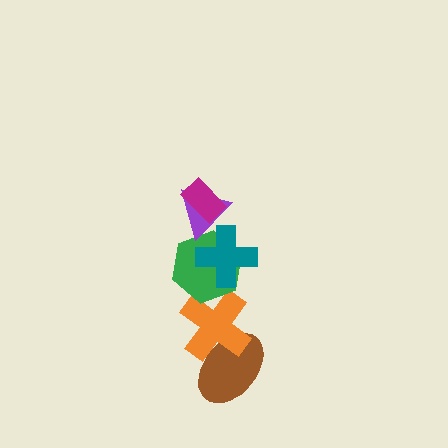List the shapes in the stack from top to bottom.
From top to bottom: the magenta rectangle, the purple triangle, the teal cross, the green hexagon, the orange cross, the brown ellipse.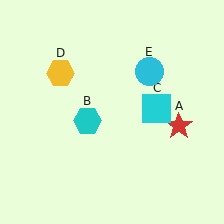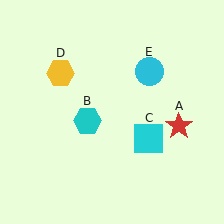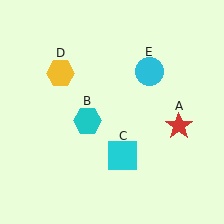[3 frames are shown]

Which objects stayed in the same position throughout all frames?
Red star (object A) and cyan hexagon (object B) and yellow hexagon (object D) and cyan circle (object E) remained stationary.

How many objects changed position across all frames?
1 object changed position: cyan square (object C).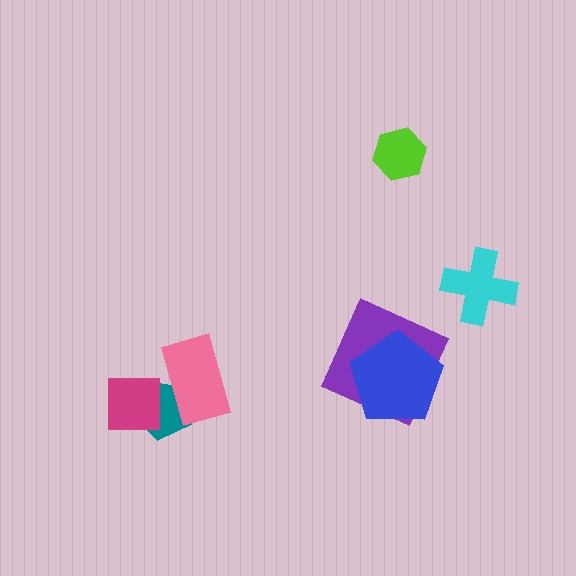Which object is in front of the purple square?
The blue pentagon is in front of the purple square.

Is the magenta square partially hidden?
No, no other shape covers it.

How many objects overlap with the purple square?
1 object overlaps with the purple square.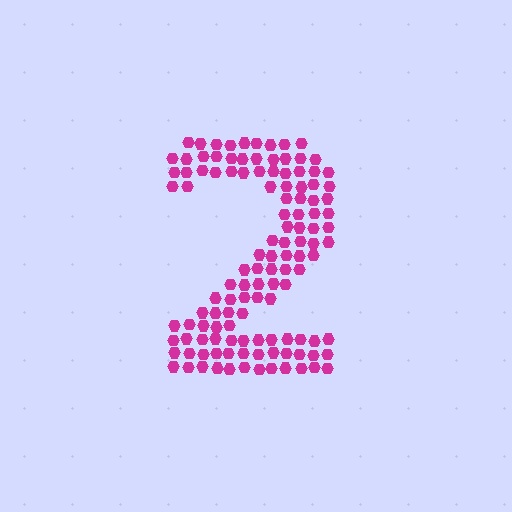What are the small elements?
The small elements are hexagons.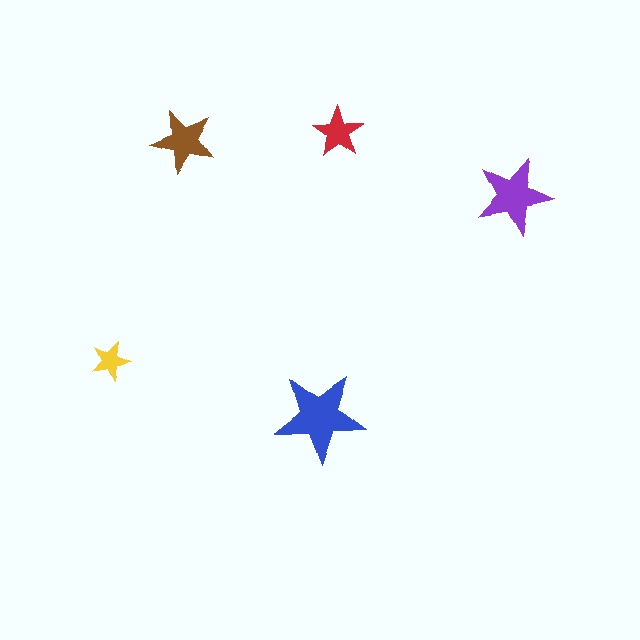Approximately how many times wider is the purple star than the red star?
About 1.5 times wider.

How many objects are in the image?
There are 5 objects in the image.